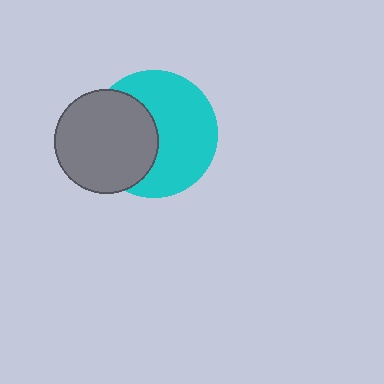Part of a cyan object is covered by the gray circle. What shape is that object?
It is a circle.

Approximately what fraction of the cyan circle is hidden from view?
Roughly 40% of the cyan circle is hidden behind the gray circle.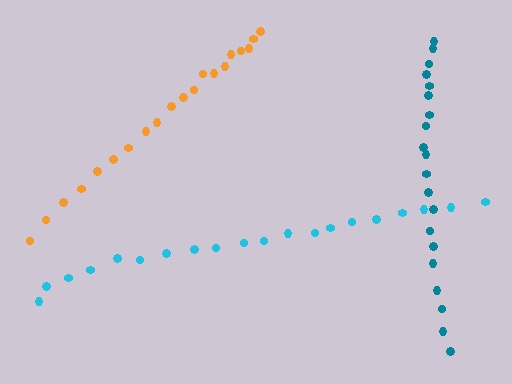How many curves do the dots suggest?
There are 3 distinct paths.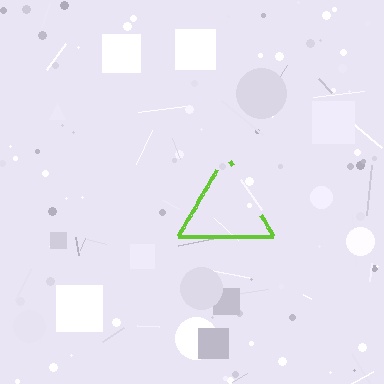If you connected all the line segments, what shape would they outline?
They would outline a triangle.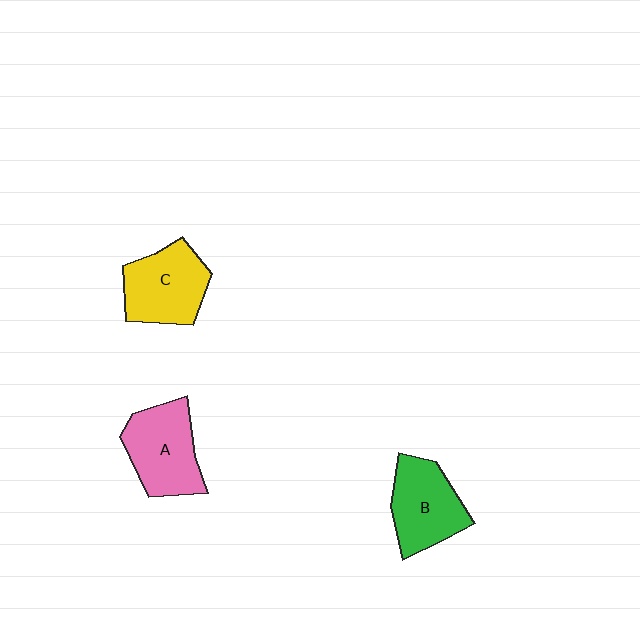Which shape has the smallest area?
Shape B (green).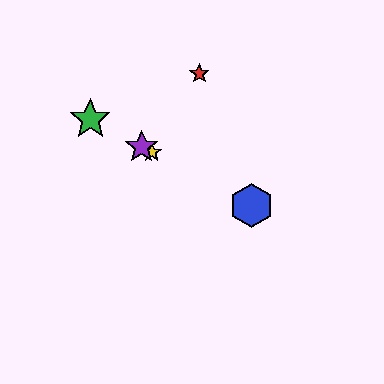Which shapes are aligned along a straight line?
The blue hexagon, the green star, the yellow star, the purple star are aligned along a straight line.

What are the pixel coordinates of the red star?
The red star is at (199, 74).